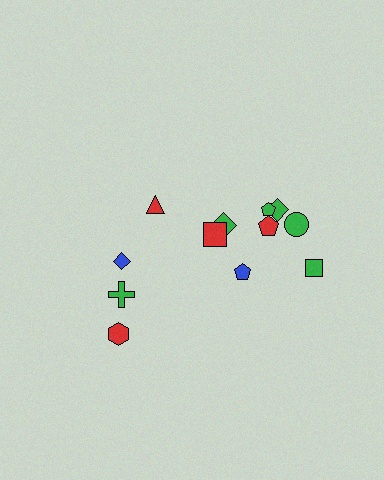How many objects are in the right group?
There are 8 objects.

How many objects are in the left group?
There are 4 objects.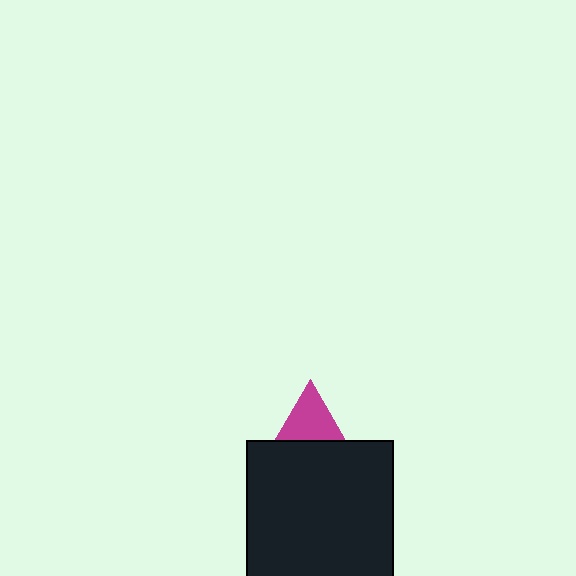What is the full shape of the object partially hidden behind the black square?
The partially hidden object is a magenta triangle.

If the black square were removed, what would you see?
You would see the complete magenta triangle.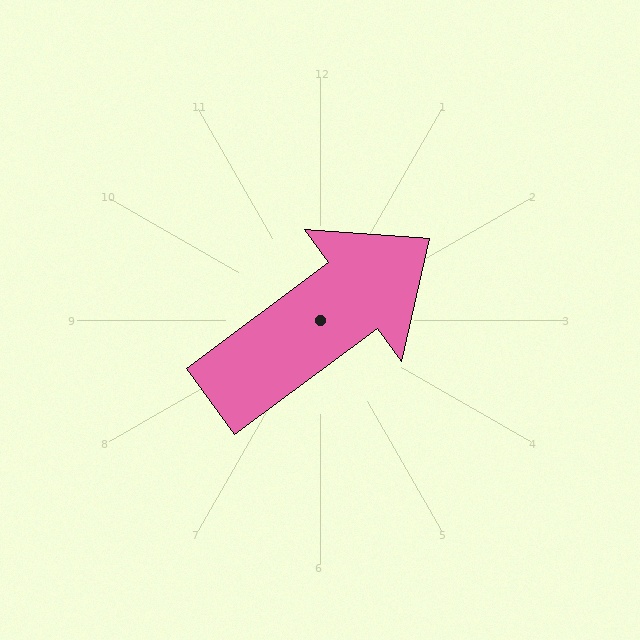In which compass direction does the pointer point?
Northeast.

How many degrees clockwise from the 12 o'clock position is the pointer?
Approximately 53 degrees.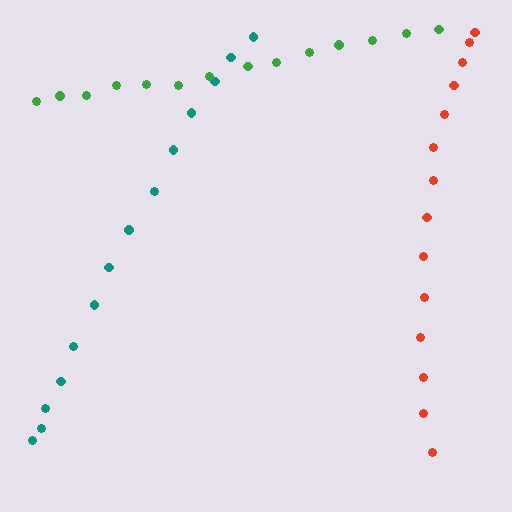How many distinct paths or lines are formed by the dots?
There are 3 distinct paths.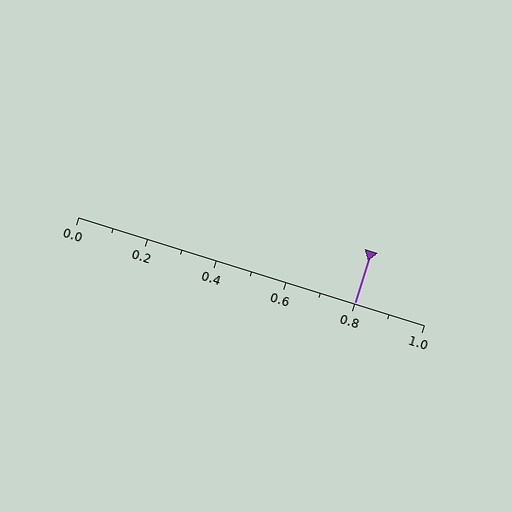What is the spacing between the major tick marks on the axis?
The major ticks are spaced 0.2 apart.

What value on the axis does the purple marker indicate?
The marker indicates approximately 0.8.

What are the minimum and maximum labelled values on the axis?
The axis runs from 0.0 to 1.0.